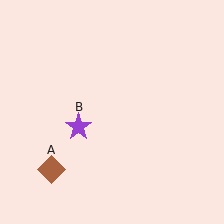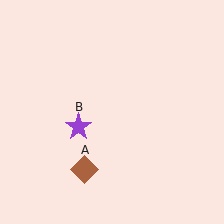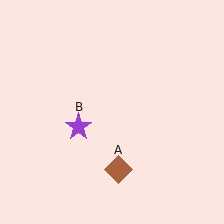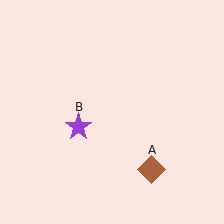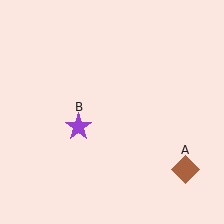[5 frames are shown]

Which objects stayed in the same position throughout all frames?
Purple star (object B) remained stationary.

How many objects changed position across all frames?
1 object changed position: brown diamond (object A).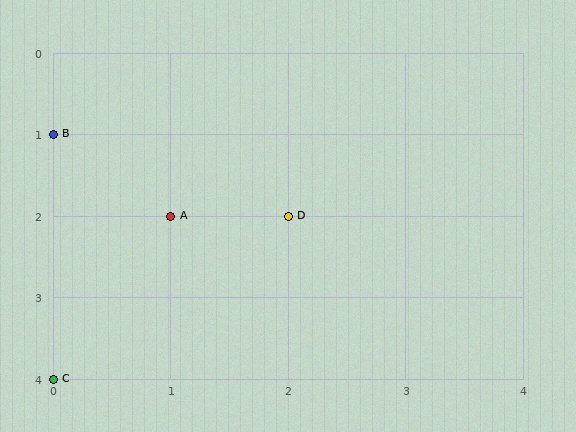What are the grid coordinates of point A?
Point A is at grid coordinates (1, 2).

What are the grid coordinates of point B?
Point B is at grid coordinates (0, 1).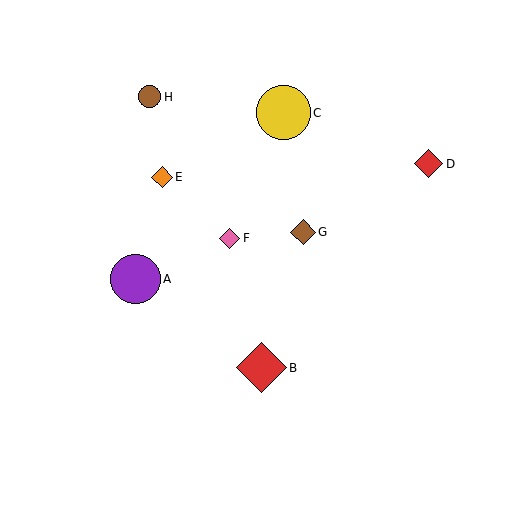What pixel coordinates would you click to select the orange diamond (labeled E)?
Click at (162, 177) to select the orange diamond E.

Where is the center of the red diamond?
The center of the red diamond is at (429, 164).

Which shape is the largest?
The yellow circle (labeled C) is the largest.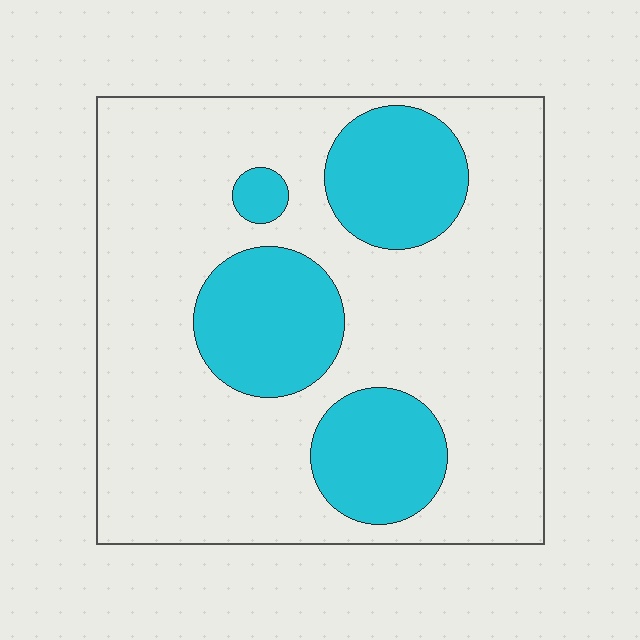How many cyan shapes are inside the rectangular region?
4.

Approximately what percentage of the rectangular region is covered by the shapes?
Approximately 25%.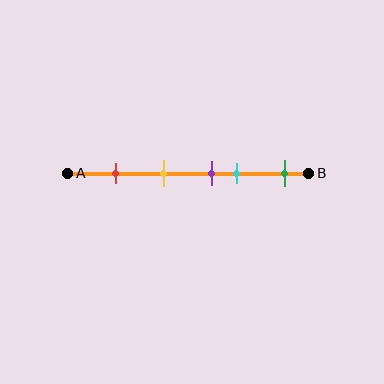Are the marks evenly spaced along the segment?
No, the marks are not evenly spaced.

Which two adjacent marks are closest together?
The purple and cyan marks are the closest adjacent pair.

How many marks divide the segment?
There are 5 marks dividing the segment.